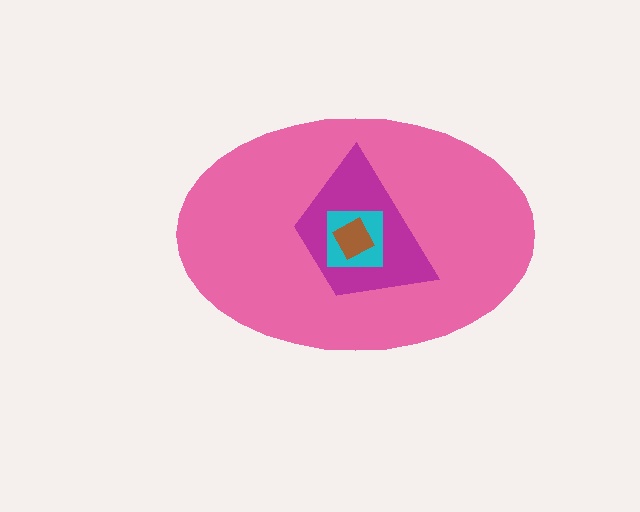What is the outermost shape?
The pink ellipse.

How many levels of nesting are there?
4.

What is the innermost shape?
The brown diamond.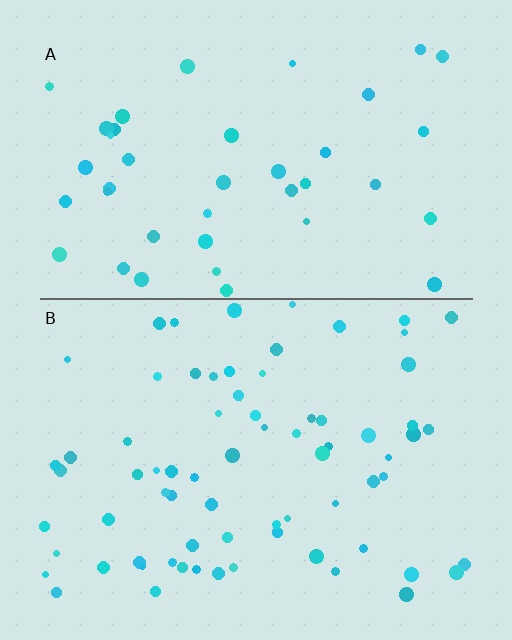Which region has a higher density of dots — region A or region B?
B (the bottom).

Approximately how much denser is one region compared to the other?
Approximately 1.8× — region B over region A.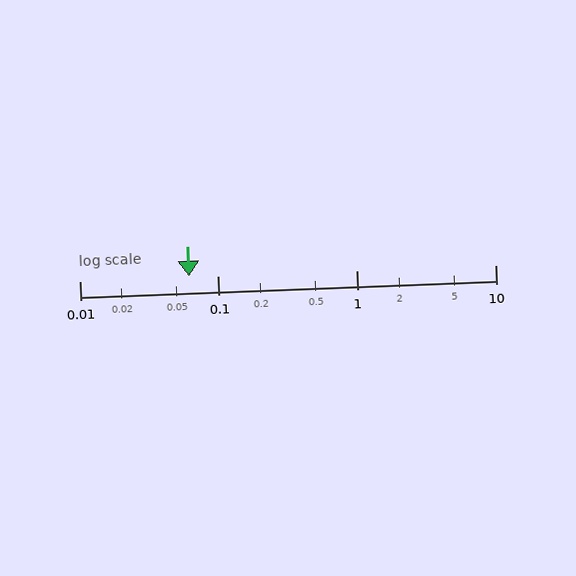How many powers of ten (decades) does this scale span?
The scale spans 3 decades, from 0.01 to 10.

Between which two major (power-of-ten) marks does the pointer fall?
The pointer is between 0.01 and 0.1.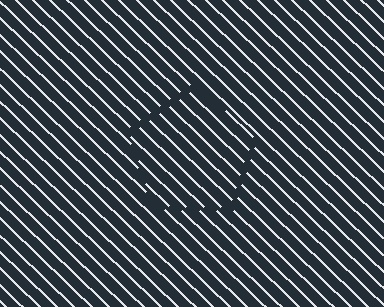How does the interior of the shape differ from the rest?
The interior of the shape contains the same grating, shifted by half a period — the contour is defined by the phase discontinuity where line-ends from the inner and outer gratings abut.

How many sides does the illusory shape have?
5 sides — the line-ends trace a pentagon.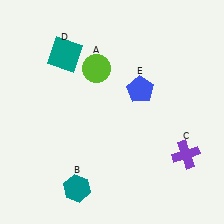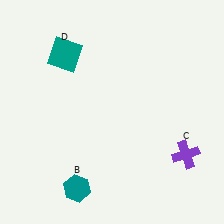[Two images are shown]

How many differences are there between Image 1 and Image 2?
There are 2 differences between the two images.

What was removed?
The lime circle (A), the blue pentagon (E) were removed in Image 2.